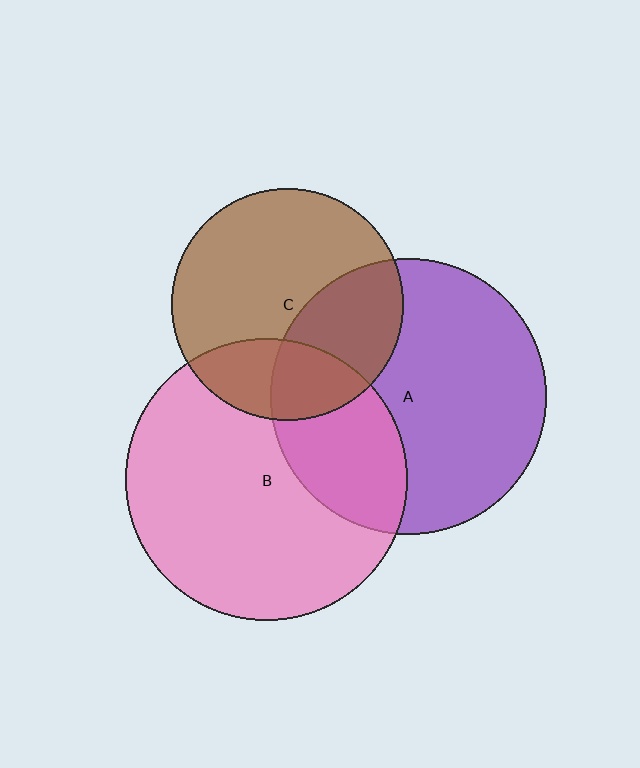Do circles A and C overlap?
Yes.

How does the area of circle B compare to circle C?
Approximately 1.5 times.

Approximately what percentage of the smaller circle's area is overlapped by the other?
Approximately 35%.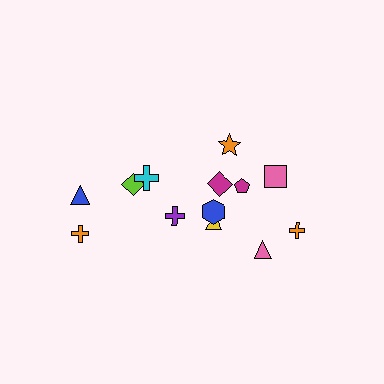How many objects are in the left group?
There are 5 objects.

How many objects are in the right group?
There are 8 objects.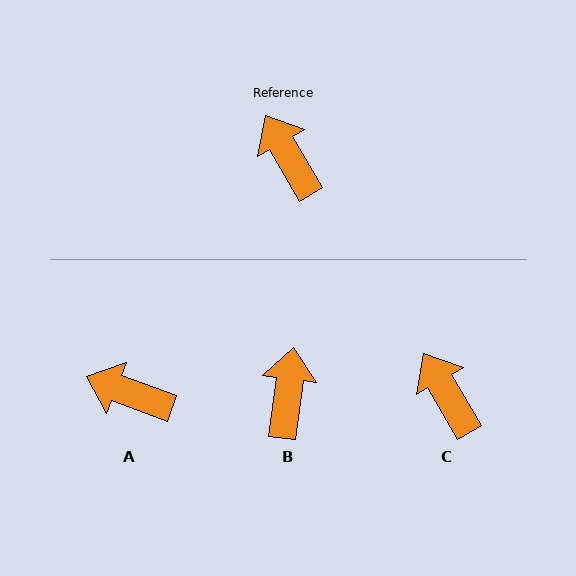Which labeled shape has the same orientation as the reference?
C.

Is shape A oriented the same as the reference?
No, it is off by about 39 degrees.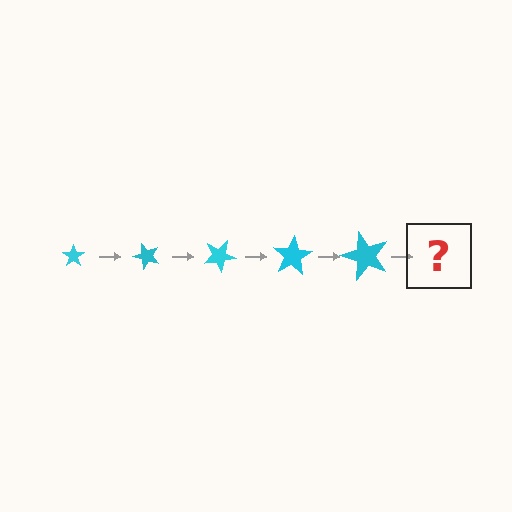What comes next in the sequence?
The next element should be a star, larger than the previous one and rotated 250 degrees from the start.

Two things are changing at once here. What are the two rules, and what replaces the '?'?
The two rules are that the star grows larger each step and it rotates 50 degrees each step. The '?' should be a star, larger than the previous one and rotated 250 degrees from the start.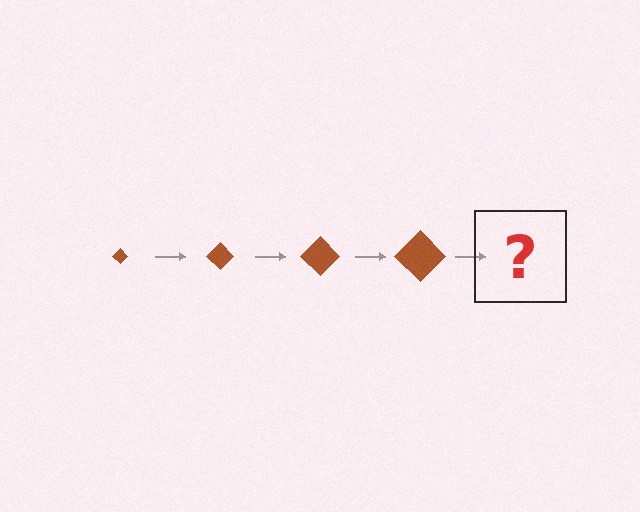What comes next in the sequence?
The next element should be a brown diamond, larger than the previous one.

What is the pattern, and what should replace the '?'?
The pattern is that the diamond gets progressively larger each step. The '?' should be a brown diamond, larger than the previous one.